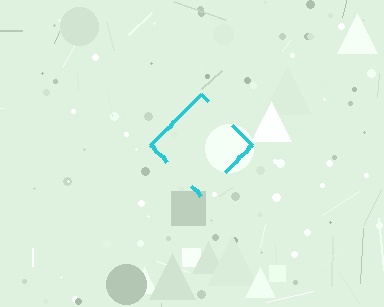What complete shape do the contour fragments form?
The contour fragments form a diamond.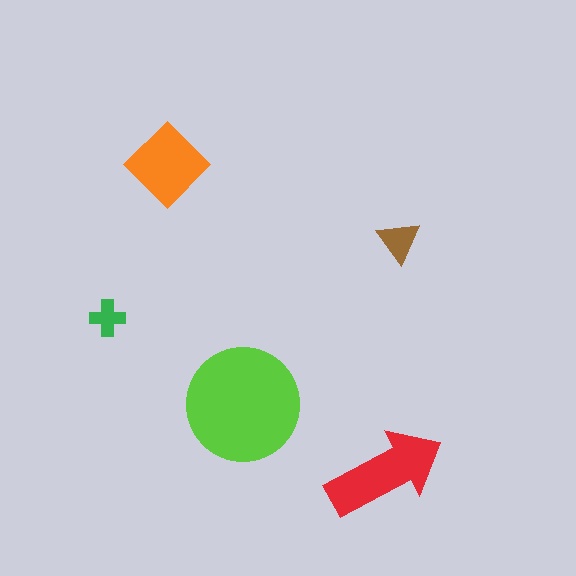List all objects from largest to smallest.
The lime circle, the red arrow, the orange diamond, the brown triangle, the green cross.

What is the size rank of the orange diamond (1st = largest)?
3rd.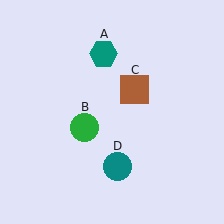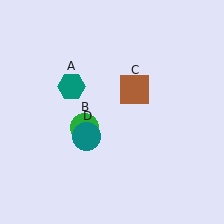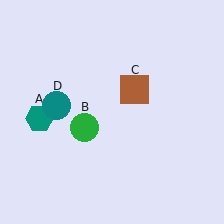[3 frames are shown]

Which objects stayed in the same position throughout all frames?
Green circle (object B) and brown square (object C) remained stationary.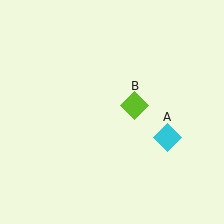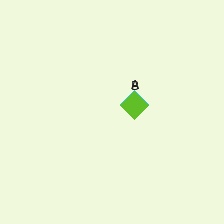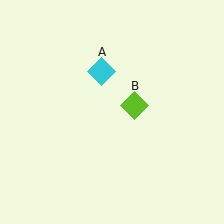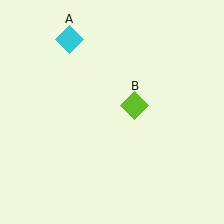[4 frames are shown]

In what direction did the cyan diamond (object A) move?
The cyan diamond (object A) moved up and to the left.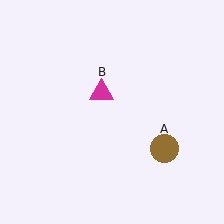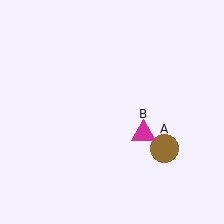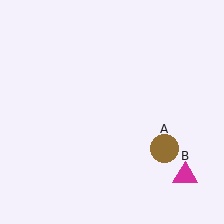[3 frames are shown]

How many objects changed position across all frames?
1 object changed position: magenta triangle (object B).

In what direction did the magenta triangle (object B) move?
The magenta triangle (object B) moved down and to the right.